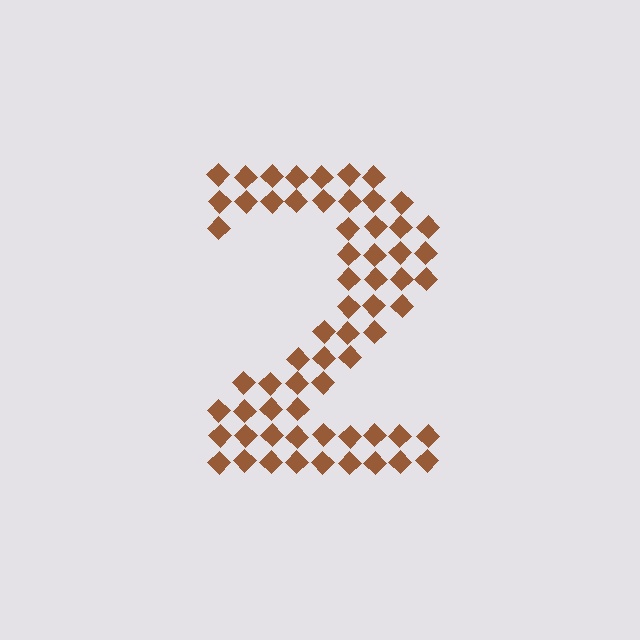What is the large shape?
The large shape is the digit 2.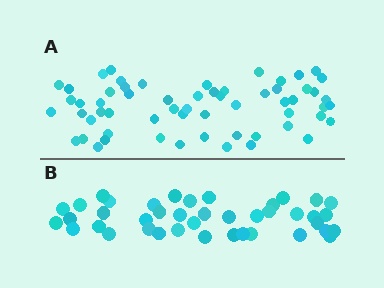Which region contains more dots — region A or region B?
Region A (the top region) has more dots.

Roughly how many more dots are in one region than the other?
Region A has approximately 20 more dots than region B.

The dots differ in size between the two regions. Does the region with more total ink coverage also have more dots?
No. Region B has more total ink coverage because its dots are larger, but region A actually contains more individual dots. Total area can be misleading — the number of items is what matters here.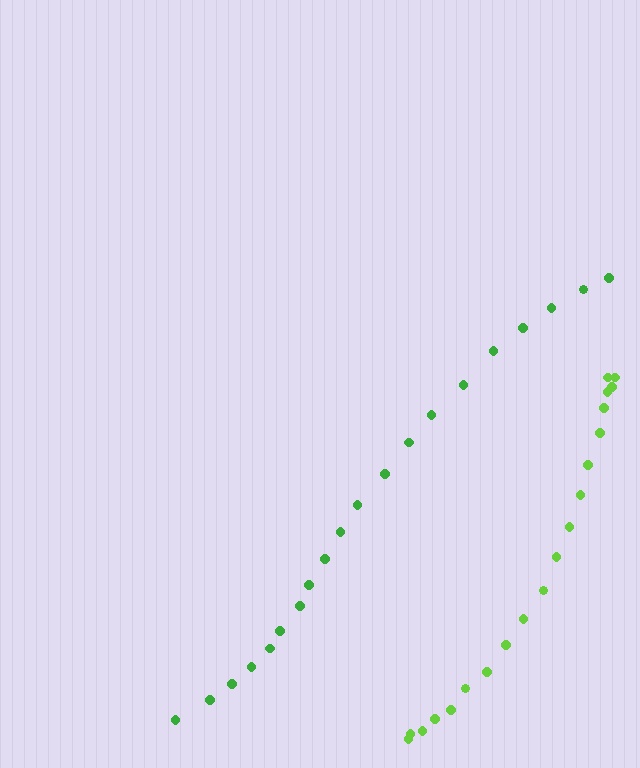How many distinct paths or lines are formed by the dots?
There are 2 distinct paths.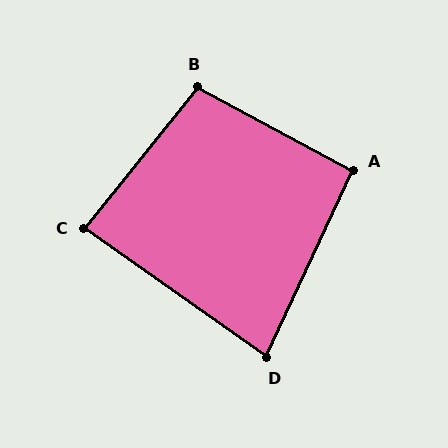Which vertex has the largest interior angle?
B, at approximately 100 degrees.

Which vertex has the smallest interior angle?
D, at approximately 80 degrees.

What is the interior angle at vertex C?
Approximately 86 degrees (approximately right).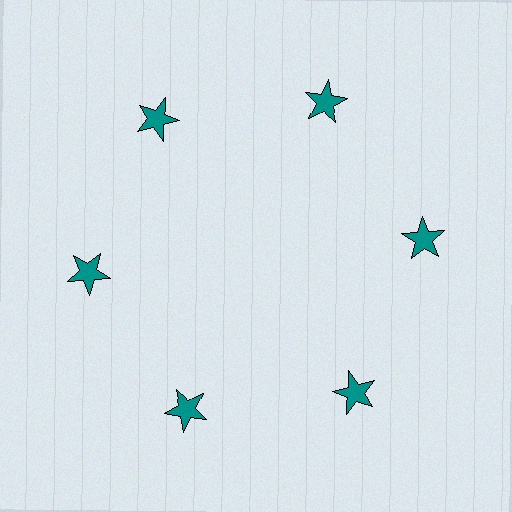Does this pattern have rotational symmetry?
Yes, this pattern has 6-fold rotational symmetry. It looks the same after rotating 60 degrees around the center.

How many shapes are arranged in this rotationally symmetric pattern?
There are 6 shapes, arranged in 6 groups of 1.